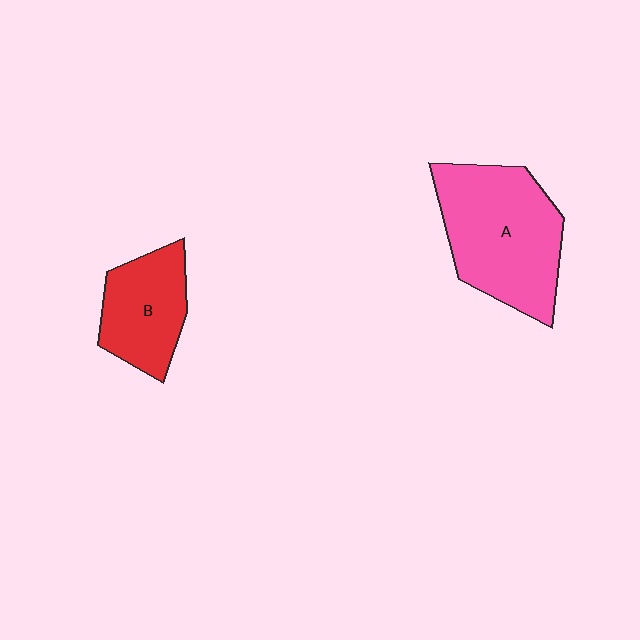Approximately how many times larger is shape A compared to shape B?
Approximately 1.7 times.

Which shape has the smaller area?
Shape B (red).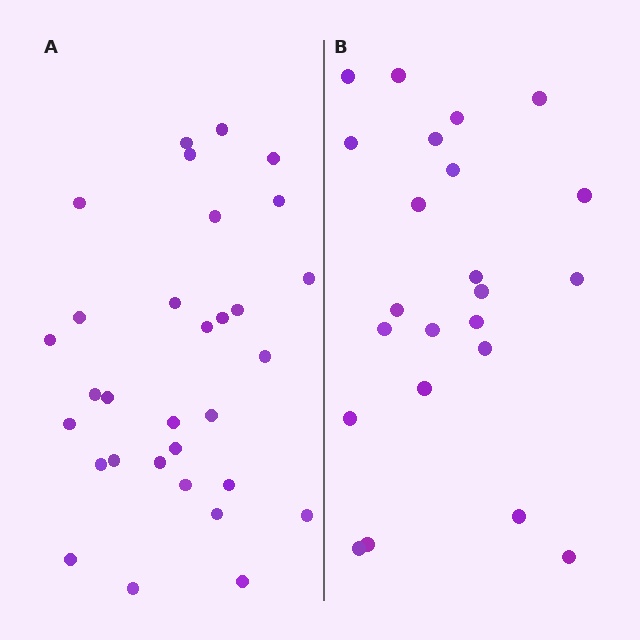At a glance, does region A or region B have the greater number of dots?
Region A (the left region) has more dots.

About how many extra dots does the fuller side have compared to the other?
Region A has roughly 8 or so more dots than region B.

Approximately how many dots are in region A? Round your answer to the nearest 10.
About 30 dots. (The exact count is 31, which rounds to 30.)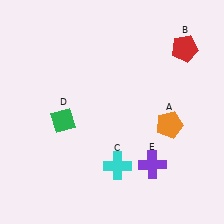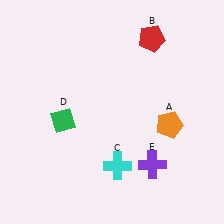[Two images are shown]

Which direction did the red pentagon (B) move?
The red pentagon (B) moved left.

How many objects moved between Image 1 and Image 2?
1 object moved between the two images.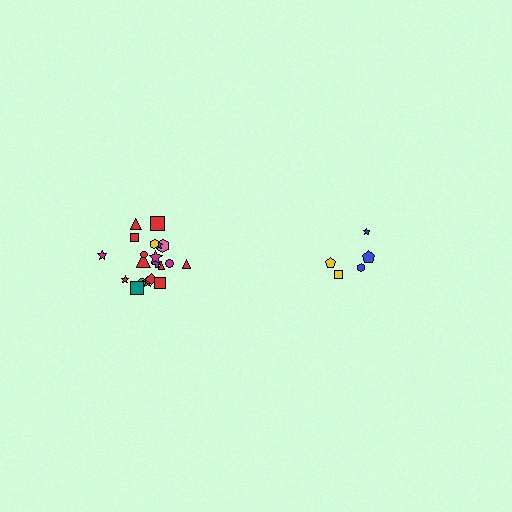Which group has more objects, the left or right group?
The left group.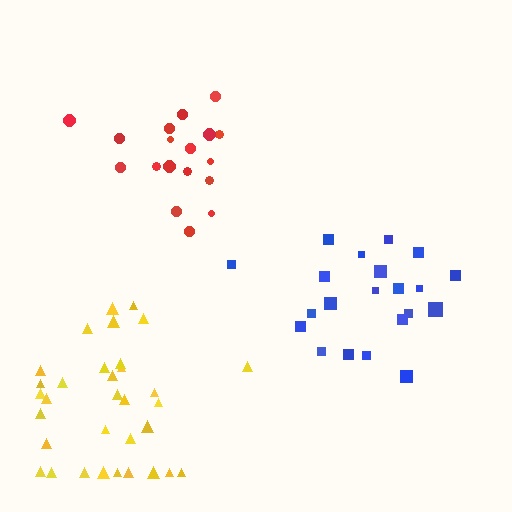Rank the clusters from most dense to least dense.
red, yellow, blue.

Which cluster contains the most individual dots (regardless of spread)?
Yellow (33).